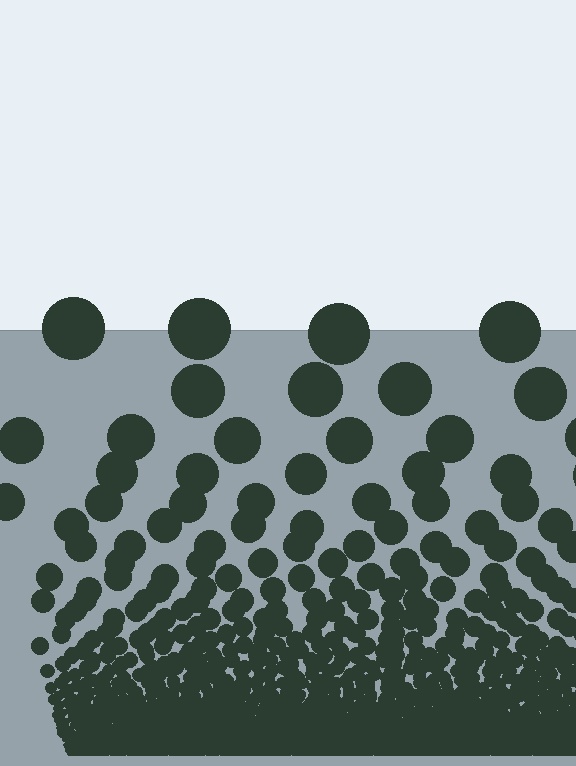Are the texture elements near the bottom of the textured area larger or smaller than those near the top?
Smaller. The gradient is inverted — elements near the bottom are smaller and denser.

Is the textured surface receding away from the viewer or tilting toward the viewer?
The surface appears to tilt toward the viewer. Texture elements get larger and sparser toward the top.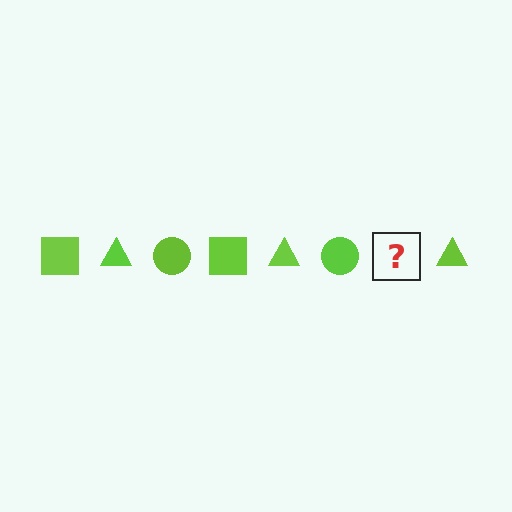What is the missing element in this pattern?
The missing element is a lime square.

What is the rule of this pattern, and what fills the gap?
The rule is that the pattern cycles through square, triangle, circle shapes in lime. The gap should be filled with a lime square.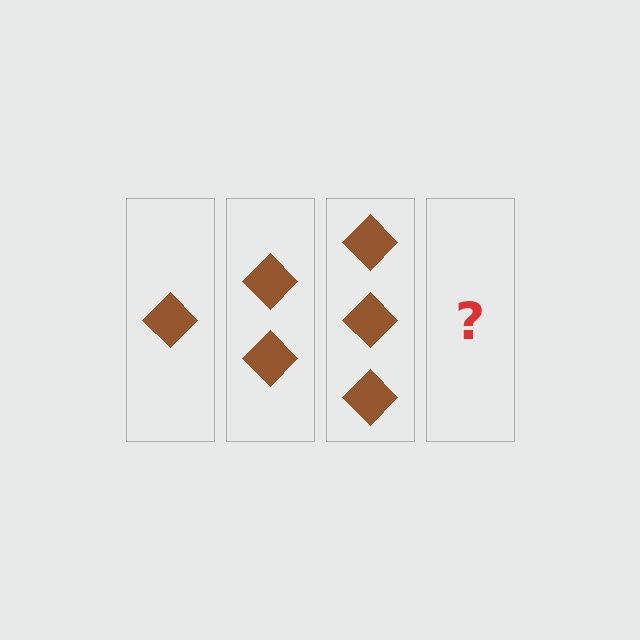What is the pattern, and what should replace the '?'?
The pattern is that each step adds one more diamond. The '?' should be 4 diamonds.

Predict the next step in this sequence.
The next step is 4 diamonds.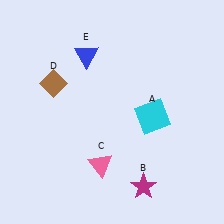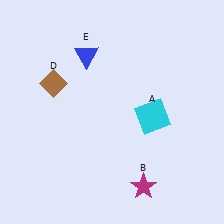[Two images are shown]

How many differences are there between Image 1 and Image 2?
There is 1 difference between the two images.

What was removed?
The pink triangle (C) was removed in Image 2.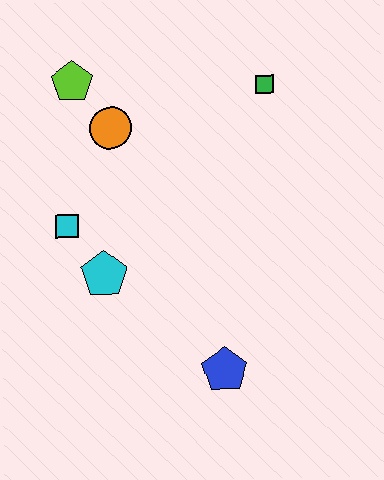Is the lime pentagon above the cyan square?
Yes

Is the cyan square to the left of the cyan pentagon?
Yes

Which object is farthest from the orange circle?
The blue pentagon is farthest from the orange circle.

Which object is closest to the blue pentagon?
The cyan pentagon is closest to the blue pentagon.